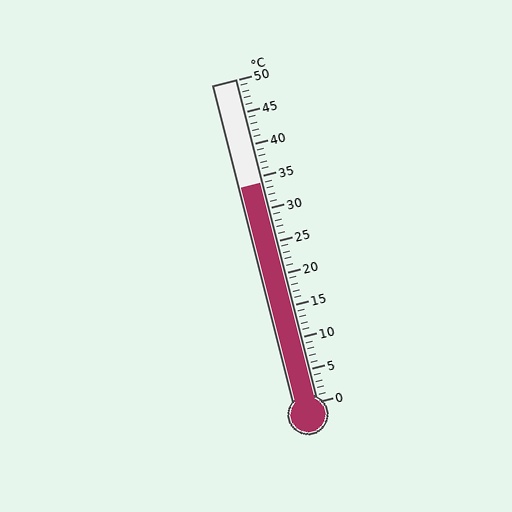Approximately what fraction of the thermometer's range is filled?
The thermometer is filled to approximately 70% of its range.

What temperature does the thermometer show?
The thermometer shows approximately 34°C.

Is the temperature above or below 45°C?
The temperature is below 45°C.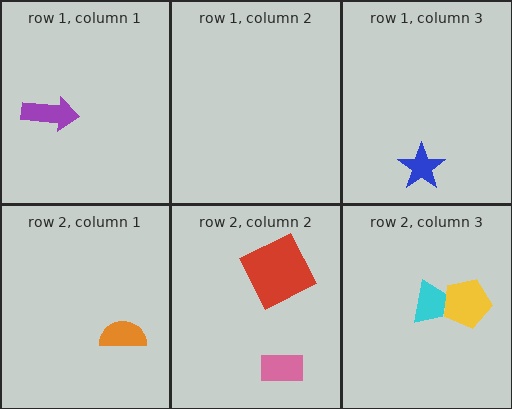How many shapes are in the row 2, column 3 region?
2.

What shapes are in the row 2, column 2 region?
The pink rectangle, the red square.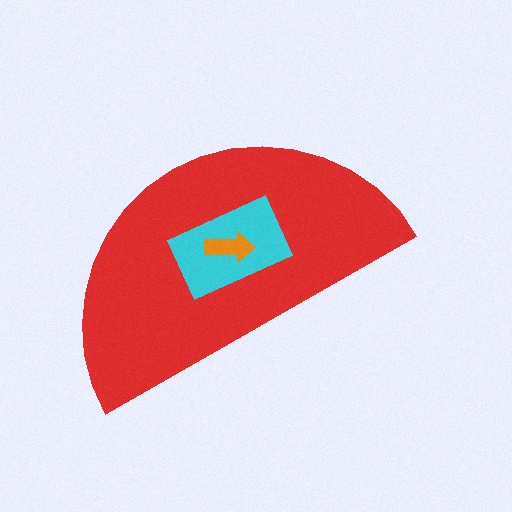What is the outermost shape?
The red semicircle.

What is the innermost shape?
The orange arrow.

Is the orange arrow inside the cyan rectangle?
Yes.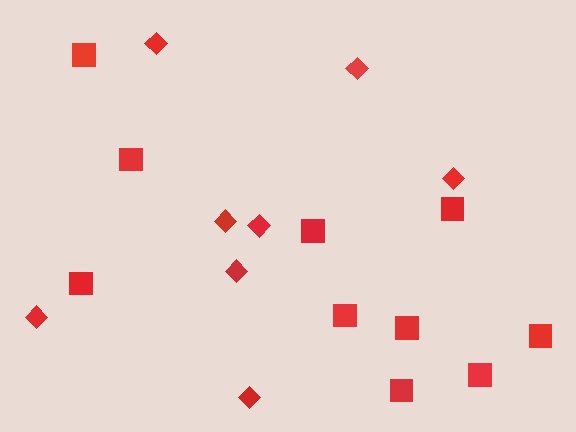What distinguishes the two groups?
There are 2 groups: one group of diamonds (8) and one group of squares (10).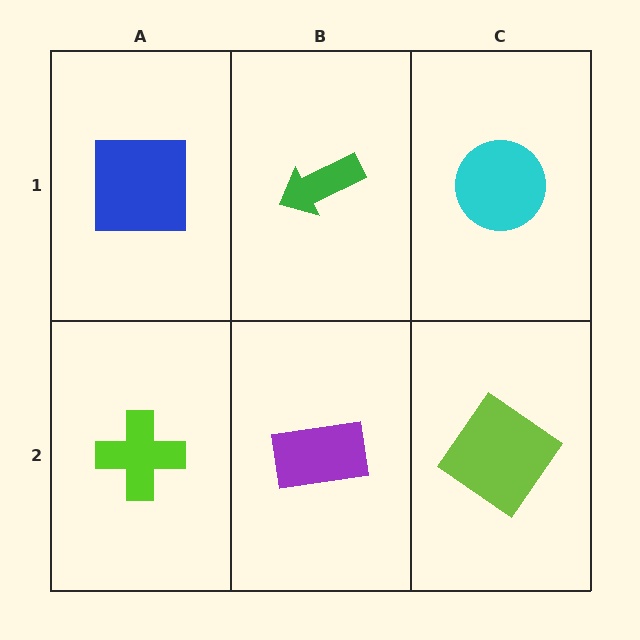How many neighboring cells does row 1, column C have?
2.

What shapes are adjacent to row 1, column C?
A lime diamond (row 2, column C), a green arrow (row 1, column B).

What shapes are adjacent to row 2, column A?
A blue square (row 1, column A), a purple rectangle (row 2, column B).